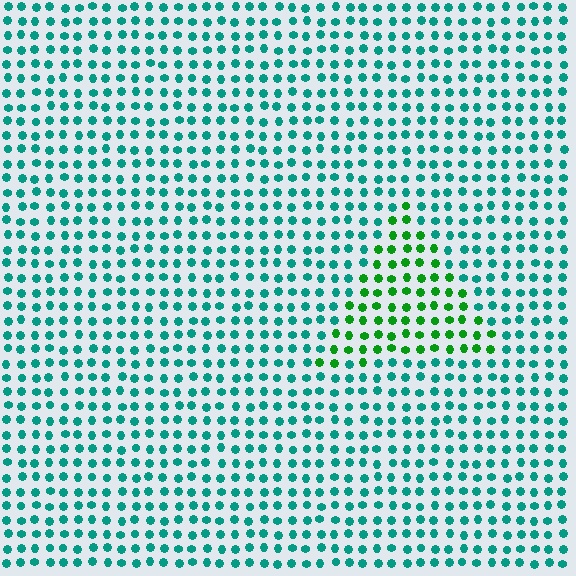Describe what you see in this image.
The image is filled with small teal elements in a uniform arrangement. A triangle-shaped region is visible where the elements are tinted to a slightly different hue, forming a subtle color boundary.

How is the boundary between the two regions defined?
The boundary is defined purely by a slight shift in hue (about 46 degrees). Spacing, size, and orientation are identical on both sides.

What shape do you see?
I see a triangle.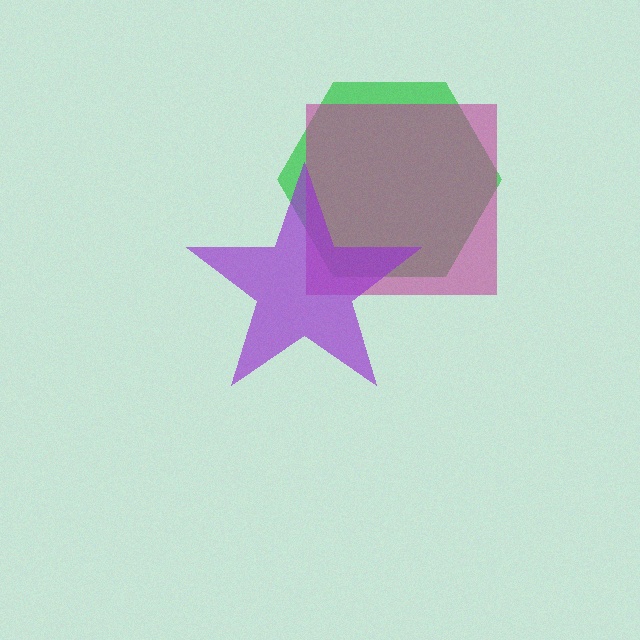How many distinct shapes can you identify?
There are 3 distinct shapes: a green hexagon, a magenta square, a purple star.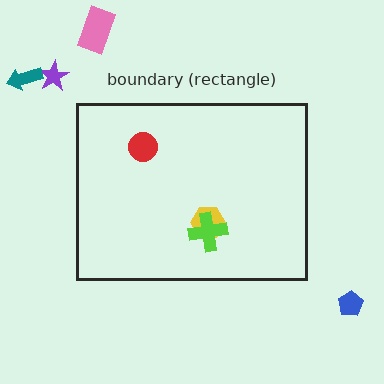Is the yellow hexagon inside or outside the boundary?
Inside.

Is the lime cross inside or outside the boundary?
Inside.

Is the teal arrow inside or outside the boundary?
Outside.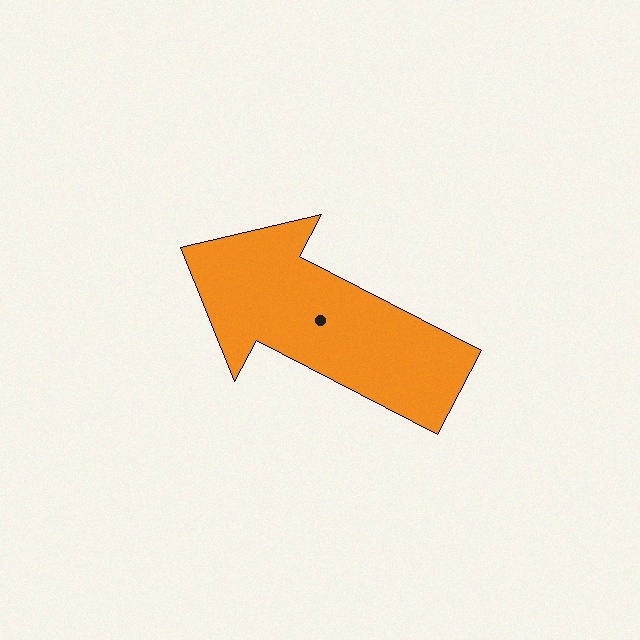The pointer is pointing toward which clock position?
Roughly 10 o'clock.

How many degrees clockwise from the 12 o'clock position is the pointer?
Approximately 298 degrees.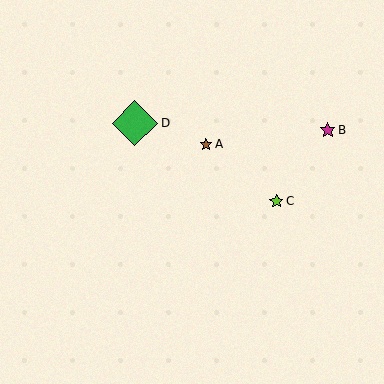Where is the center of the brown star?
The center of the brown star is at (206, 144).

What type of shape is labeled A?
Shape A is a brown star.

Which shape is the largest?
The green diamond (labeled D) is the largest.